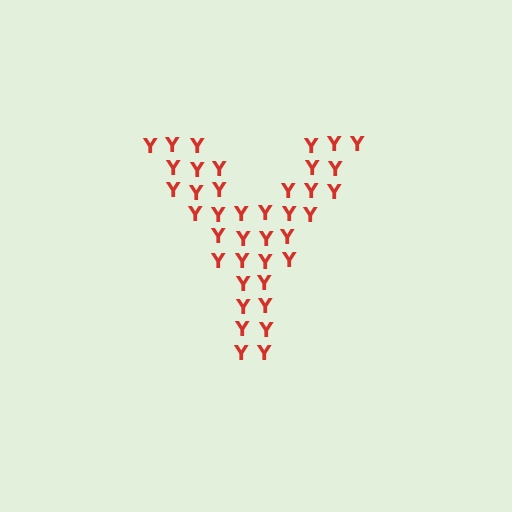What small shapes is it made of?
It is made of small letter Y's.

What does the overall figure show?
The overall figure shows the letter Y.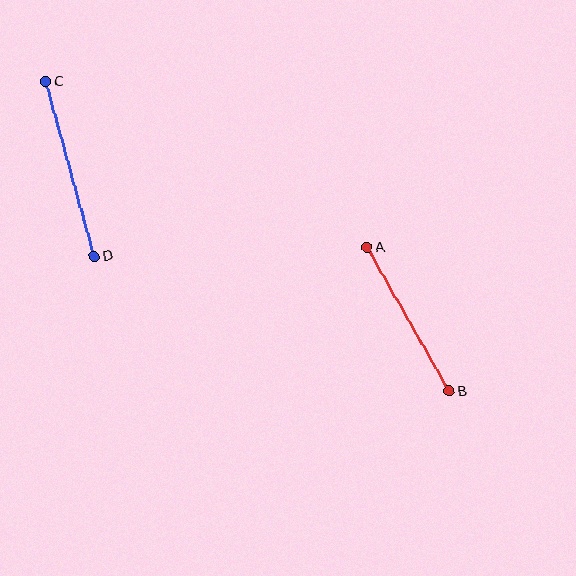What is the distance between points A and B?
The distance is approximately 166 pixels.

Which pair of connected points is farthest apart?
Points C and D are farthest apart.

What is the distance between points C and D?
The distance is approximately 181 pixels.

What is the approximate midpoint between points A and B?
The midpoint is at approximately (408, 319) pixels.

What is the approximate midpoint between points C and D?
The midpoint is at approximately (70, 169) pixels.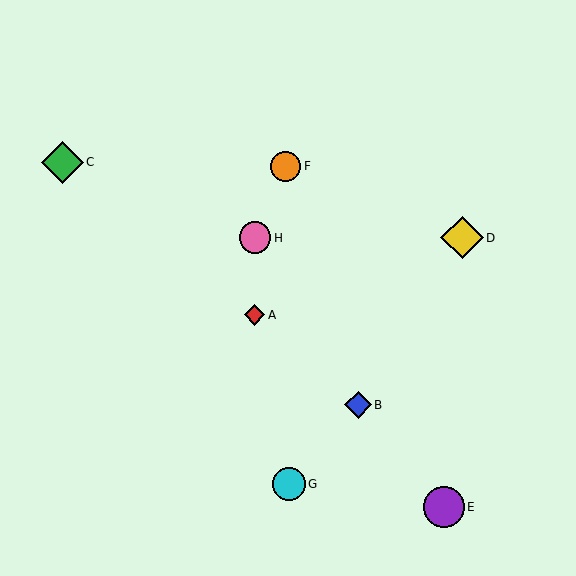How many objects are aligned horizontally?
2 objects (D, H) are aligned horizontally.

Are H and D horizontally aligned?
Yes, both are at y≈238.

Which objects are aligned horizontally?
Objects D, H are aligned horizontally.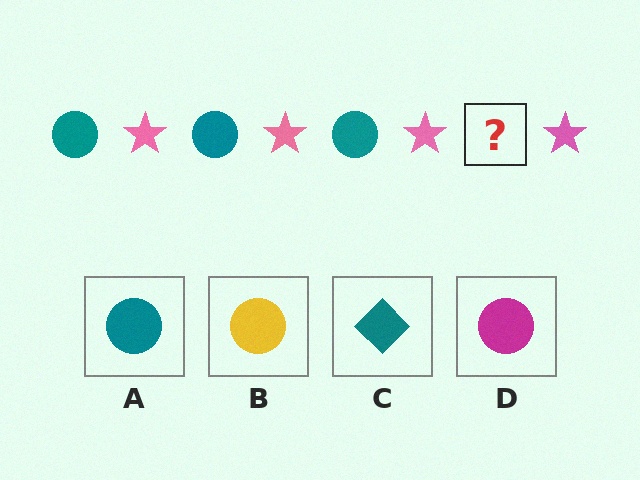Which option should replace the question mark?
Option A.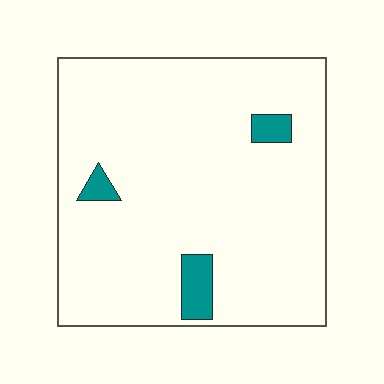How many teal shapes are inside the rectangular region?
3.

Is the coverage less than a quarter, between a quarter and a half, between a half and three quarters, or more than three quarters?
Less than a quarter.